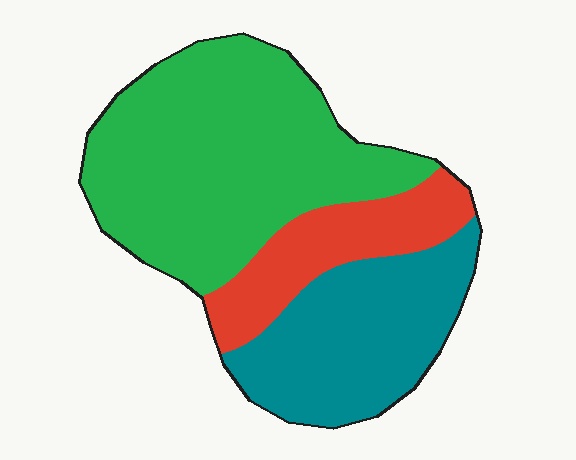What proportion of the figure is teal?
Teal covers 30% of the figure.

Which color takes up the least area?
Red, at roughly 20%.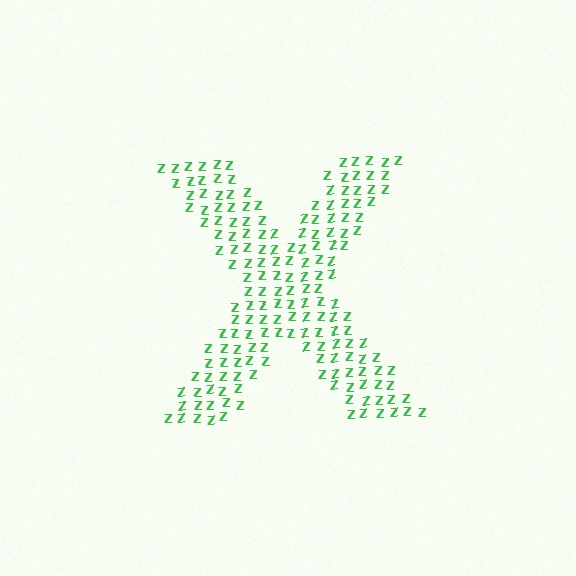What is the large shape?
The large shape is the letter X.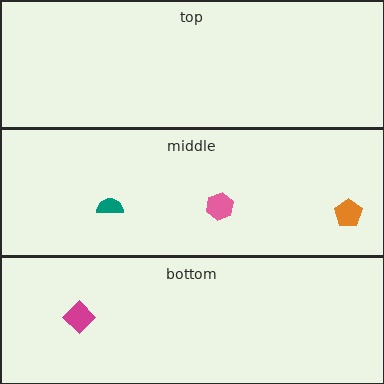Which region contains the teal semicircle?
The middle region.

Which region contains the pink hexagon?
The middle region.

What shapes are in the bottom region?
The magenta diamond.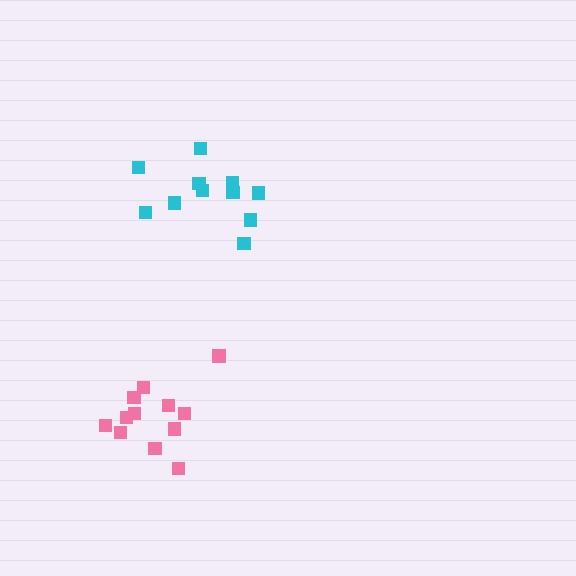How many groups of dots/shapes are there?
There are 2 groups.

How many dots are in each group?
Group 1: 11 dots, Group 2: 12 dots (23 total).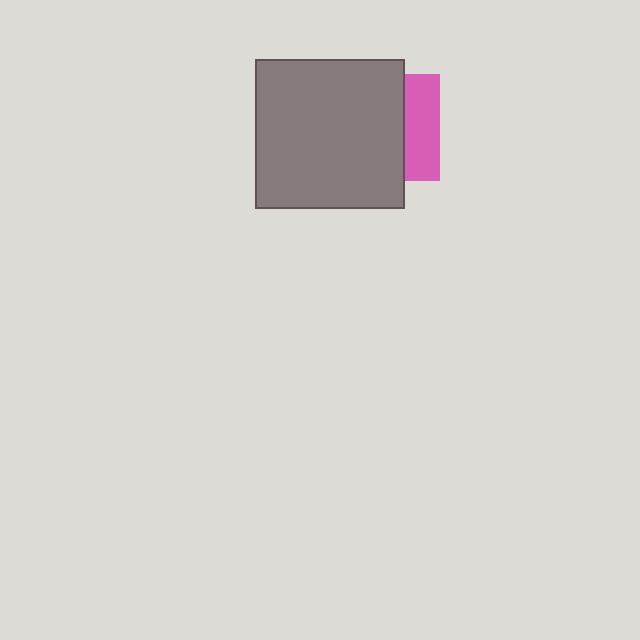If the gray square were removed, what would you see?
You would see the complete pink square.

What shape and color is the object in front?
The object in front is a gray square.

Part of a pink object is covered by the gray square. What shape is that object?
It is a square.